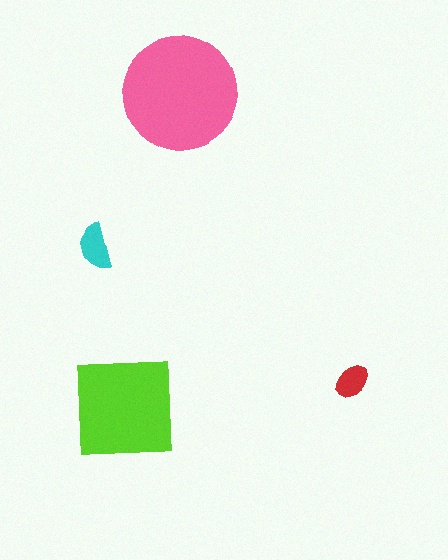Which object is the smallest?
The red ellipse.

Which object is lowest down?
The lime square is bottommost.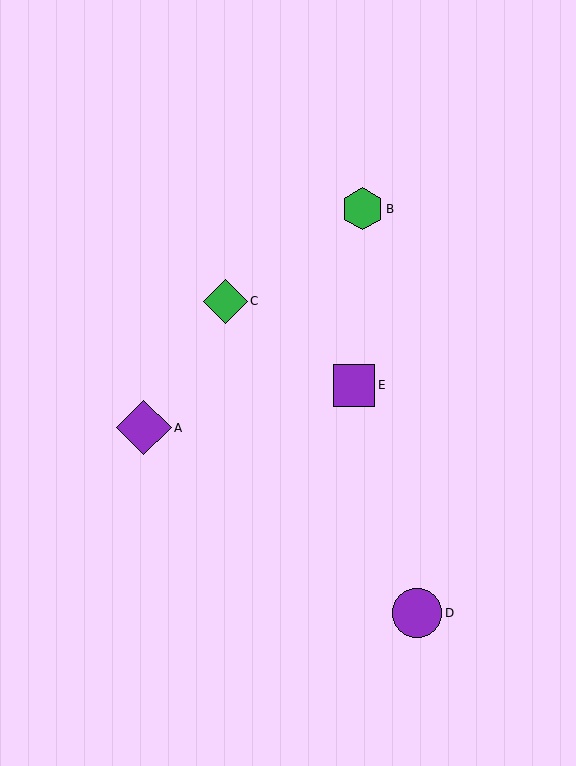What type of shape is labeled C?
Shape C is a green diamond.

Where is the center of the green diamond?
The center of the green diamond is at (225, 301).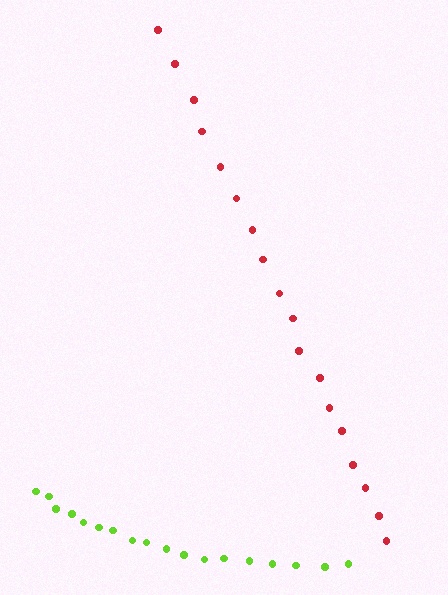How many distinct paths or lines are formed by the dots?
There are 2 distinct paths.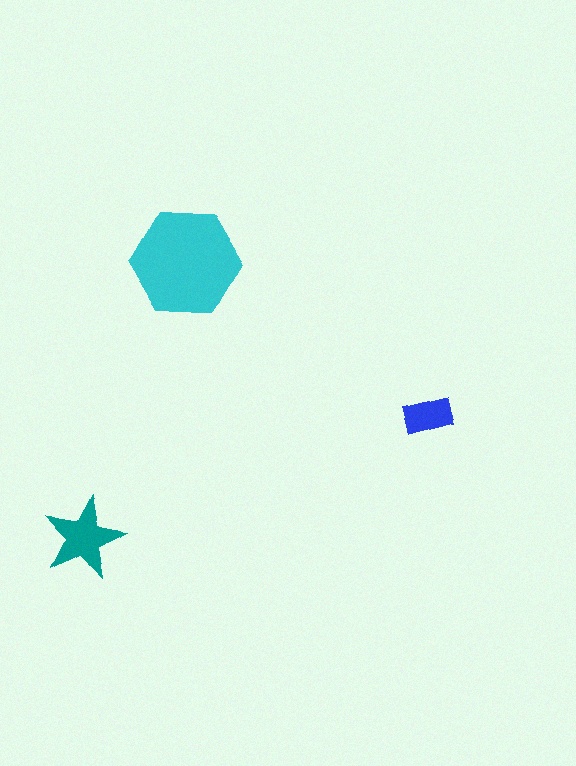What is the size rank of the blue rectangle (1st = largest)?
3rd.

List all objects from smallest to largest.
The blue rectangle, the teal star, the cyan hexagon.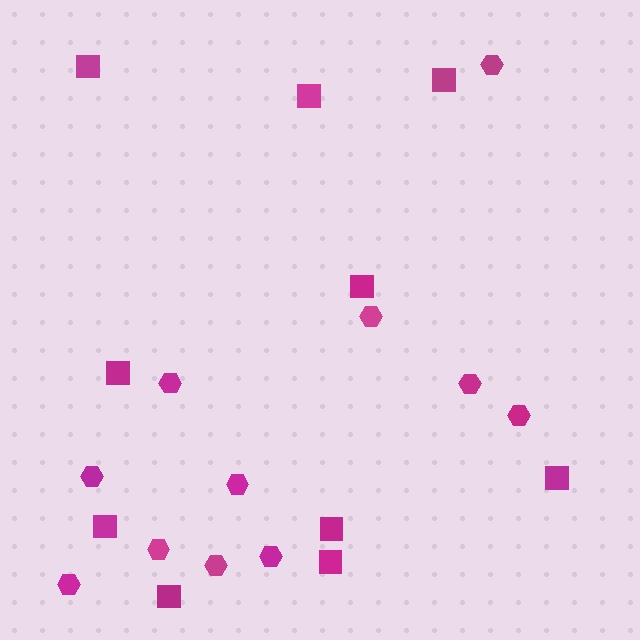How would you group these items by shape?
There are 2 groups: one group of hexagons (11) and one group of squares (10).